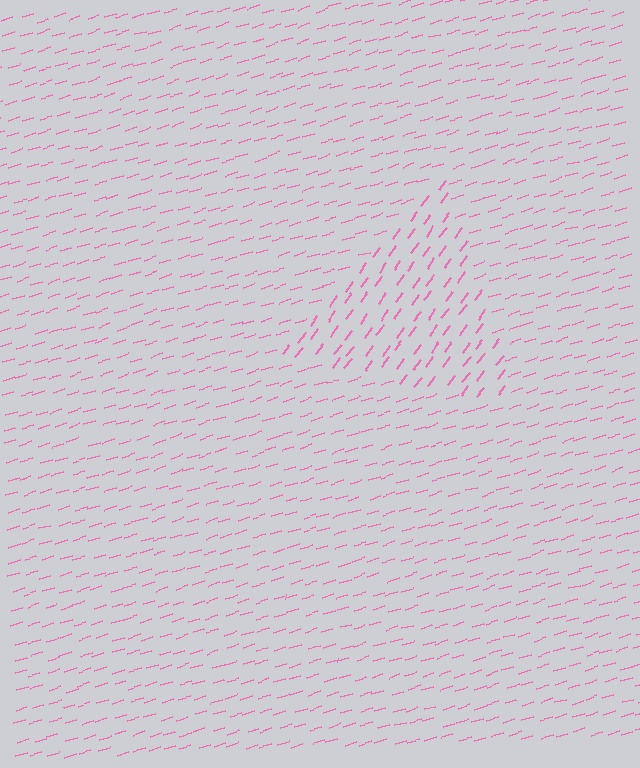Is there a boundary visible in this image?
Yes, there is a texture boundary formed by a change in line orientation.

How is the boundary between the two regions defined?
The boundary is defined purely by a change in line orientation (approximately 36 degrees difference). All lines are the same color and thickness.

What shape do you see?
I see a triangle.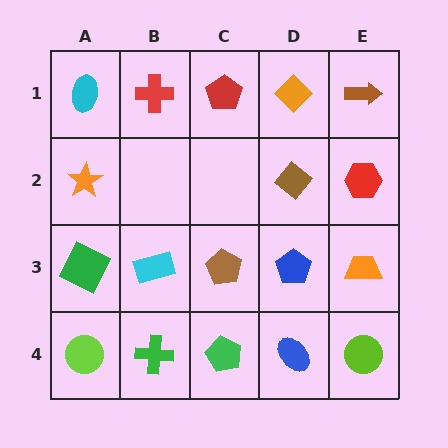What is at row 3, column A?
A green square.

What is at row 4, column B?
A green cross.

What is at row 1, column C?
A red pentagon.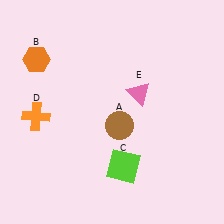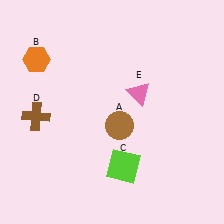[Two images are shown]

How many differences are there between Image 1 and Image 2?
There is 1 difference between the two images.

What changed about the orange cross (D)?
In Image 1, D is orange. In Image 2, it changed to brown.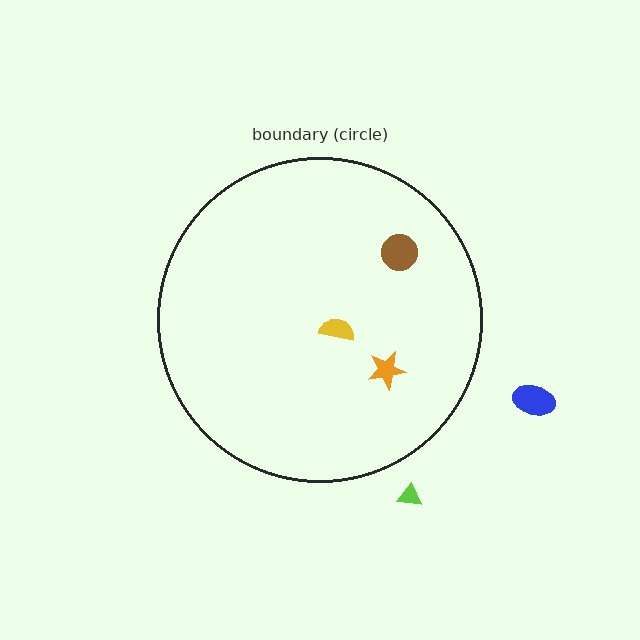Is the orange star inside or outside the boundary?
Inside.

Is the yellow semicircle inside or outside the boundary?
Inside.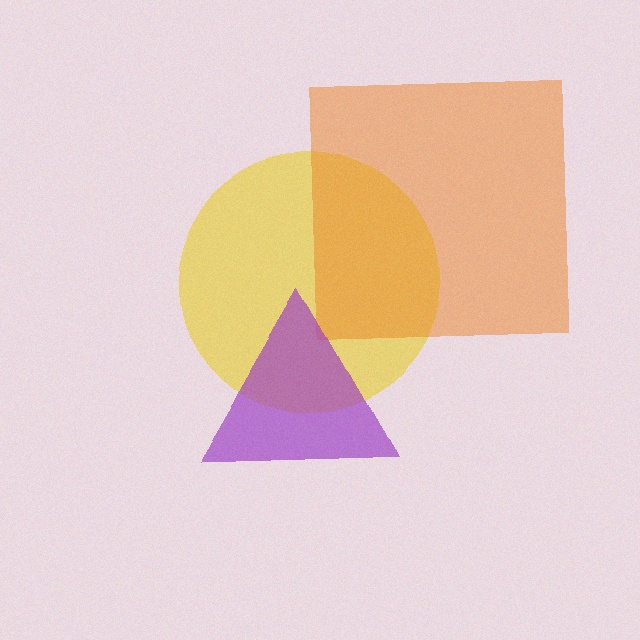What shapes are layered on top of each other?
The layered shapes are: a yellow circle, an orange square, a purple triangle.